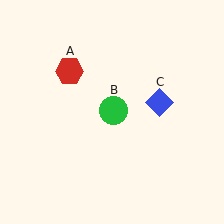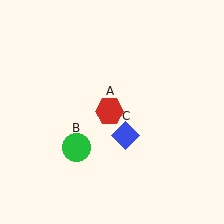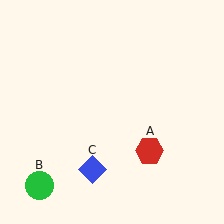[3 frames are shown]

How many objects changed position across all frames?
3 objects changed position: red hexagon (object A), green circle (object B), blue diamond (object C).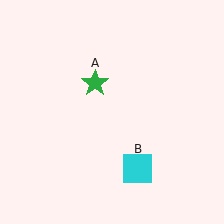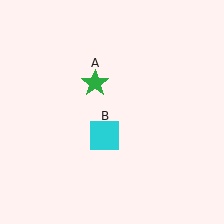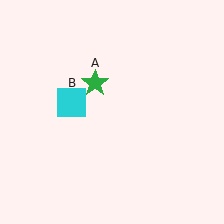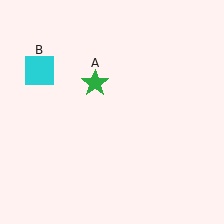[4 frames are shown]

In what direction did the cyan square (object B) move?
The cyan square (object B) moved up and to the left.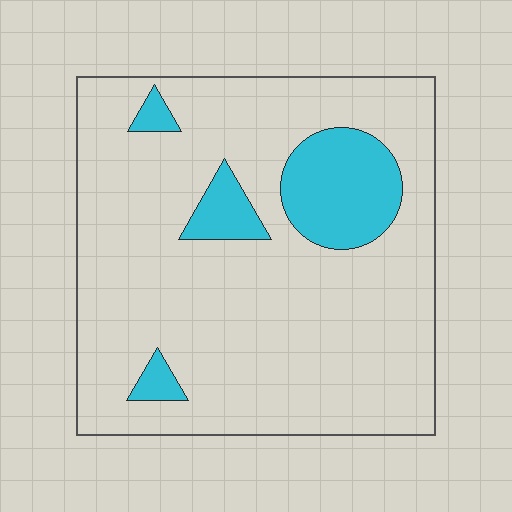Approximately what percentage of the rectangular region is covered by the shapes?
Approximately 15%.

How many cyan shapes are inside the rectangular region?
4.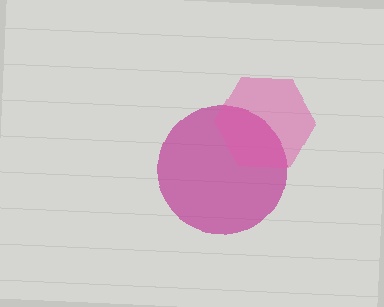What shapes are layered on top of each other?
The layered shapes are: a magenta circle, a pink hexagon.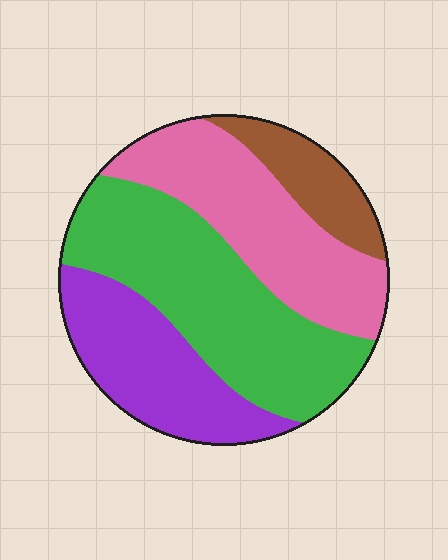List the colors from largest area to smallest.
From largest to smallest: green, pink, purple, brown.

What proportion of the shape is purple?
Purple covers about 25% of the shape.